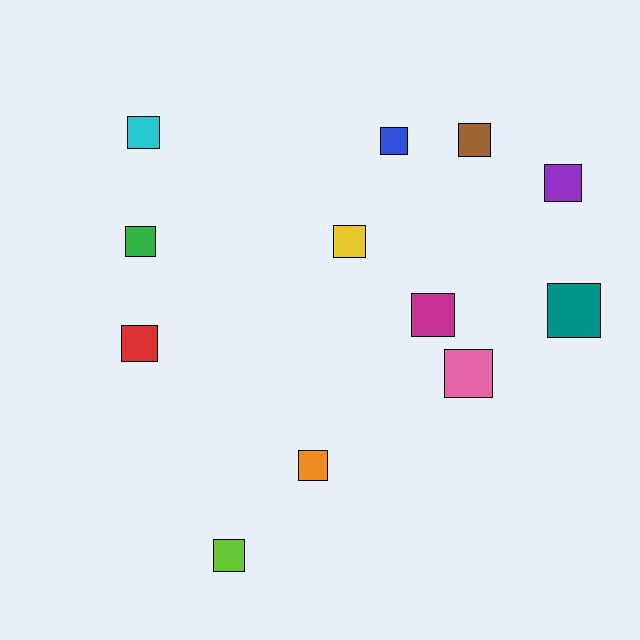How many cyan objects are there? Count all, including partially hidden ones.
There is 1 cyan object.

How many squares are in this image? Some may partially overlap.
There are 12 squares.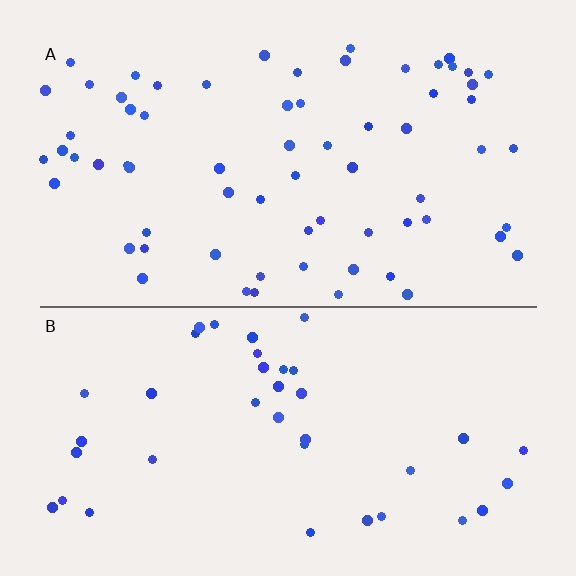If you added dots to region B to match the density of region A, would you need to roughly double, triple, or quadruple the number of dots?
Approximately double.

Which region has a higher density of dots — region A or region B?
A (the top).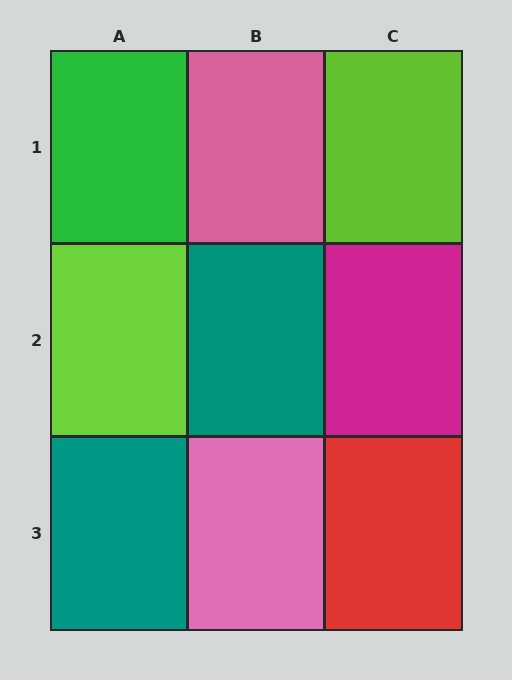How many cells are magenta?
1 cell is magenta.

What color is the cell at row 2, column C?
Magenta.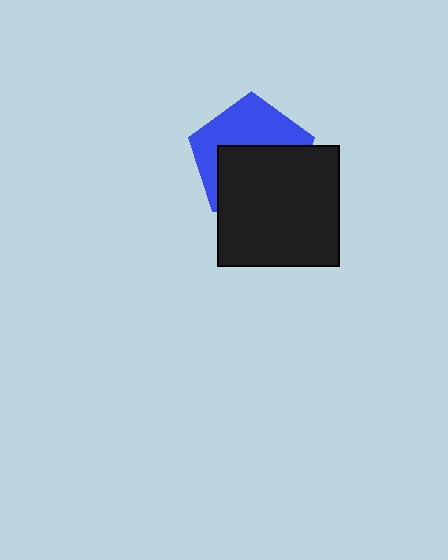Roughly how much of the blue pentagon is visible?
About half of it is visible (roughly 47%).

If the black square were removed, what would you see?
You would see the complete blue pentagon.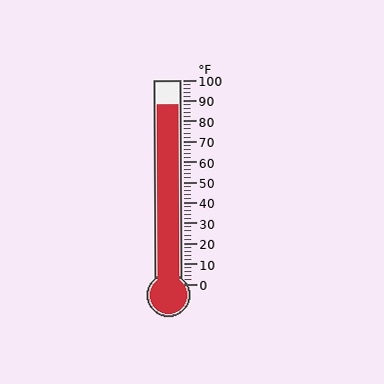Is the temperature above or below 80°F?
The temperature is above 80°F.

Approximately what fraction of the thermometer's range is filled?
The thermometer is filled to approximately 90% of its range.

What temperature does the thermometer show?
The thermometer shows approximately 88°F.